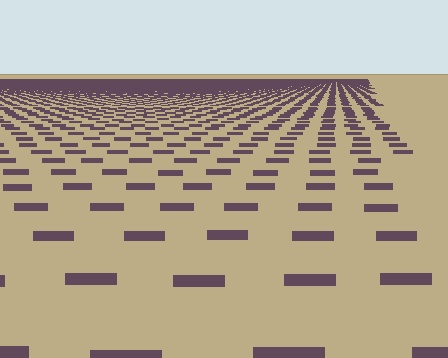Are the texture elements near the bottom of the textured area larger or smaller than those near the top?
Larger. Near the bottom, elements are closer to the viewer and appear at a bigger on-screen size.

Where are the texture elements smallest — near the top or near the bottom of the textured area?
Near the top.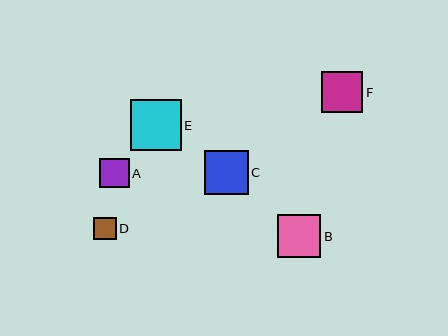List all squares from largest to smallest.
From largest to smallest: E, C, B, F, A, D.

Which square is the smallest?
Square D is the smallest with a size of approximately 23 pixels.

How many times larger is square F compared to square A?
Square F is approximately 1.4 times the size of square A.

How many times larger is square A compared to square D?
Square A is approximately 1.3 times the size of square D.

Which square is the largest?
Square E is the largest with a size of approximately 51 pixels.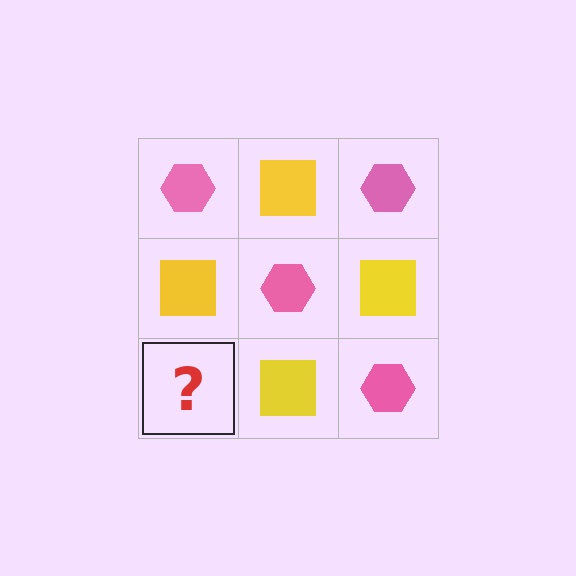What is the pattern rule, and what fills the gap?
The rule is that it alternates pink hexagon and yellow square in a checkerboard pattern. The gap should be filled with a pink hexagon.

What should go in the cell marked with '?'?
The missing cell should contain a pink hexagon.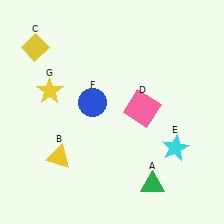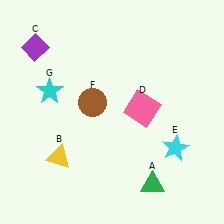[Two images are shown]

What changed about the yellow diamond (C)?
In Image 1, C is yellow. In Image 2, it changed to purple.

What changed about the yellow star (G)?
In Image 1, G is yellow. In Image 2, it changed to cyan.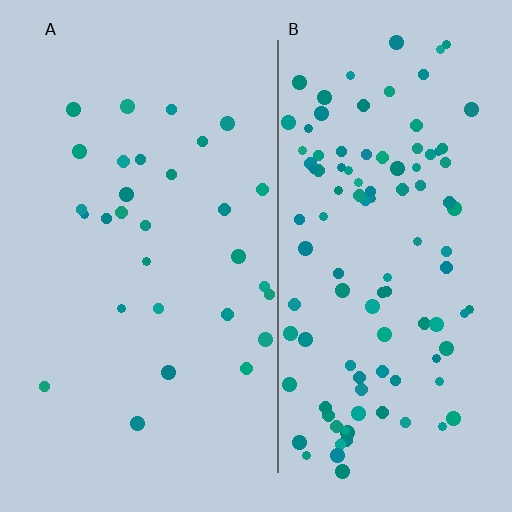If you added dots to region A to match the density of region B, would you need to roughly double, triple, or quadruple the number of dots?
Approximately quadruple.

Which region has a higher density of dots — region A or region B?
B (the right).